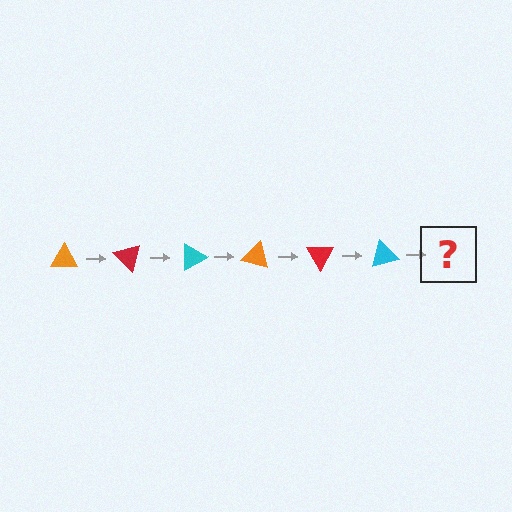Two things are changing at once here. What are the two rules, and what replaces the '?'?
The two rules are that it rotates 45 degrees each step and the color cycles through orange, red, and cyan. The '?' should be an orange triangle, rotated 270 degrees from the start.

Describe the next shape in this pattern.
It should be an orange triangle, rotated 270 degrees from the start.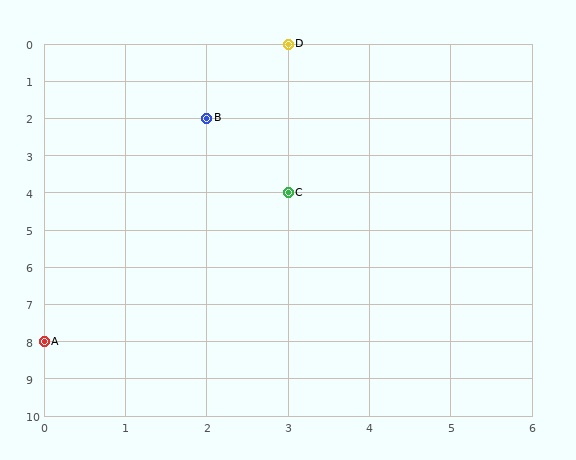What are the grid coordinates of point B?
Point B is at grid coordinates (2, 2).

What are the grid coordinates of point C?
Point C is at grid coordinates (3, 4).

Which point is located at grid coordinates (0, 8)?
Point A is at (0, 8).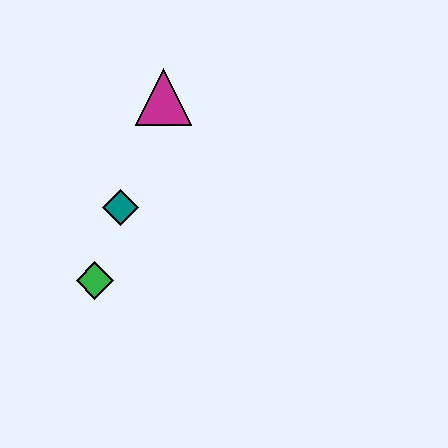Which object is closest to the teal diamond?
The green diamond is closest to the teal diamond.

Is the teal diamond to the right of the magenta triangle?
No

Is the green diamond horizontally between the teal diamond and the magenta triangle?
No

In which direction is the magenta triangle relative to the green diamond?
The magenta triangle is above the green diamond.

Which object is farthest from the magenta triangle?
The green diamond is farthest from the magenta triangle.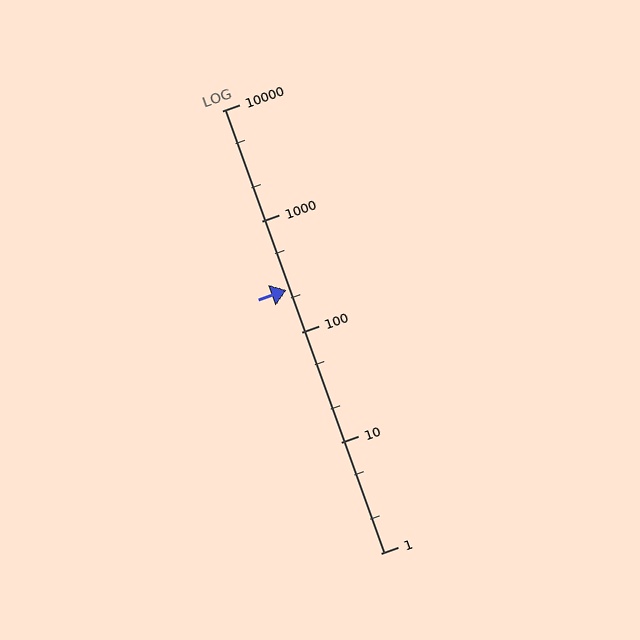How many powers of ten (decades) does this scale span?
The scale spans 4 decades, from 1 to 10000.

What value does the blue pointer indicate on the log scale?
The pointer indicates approximately 240.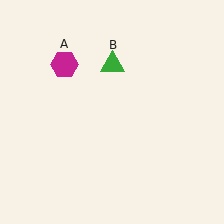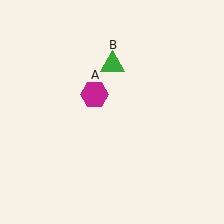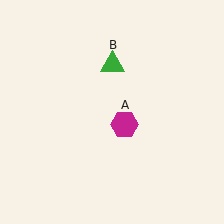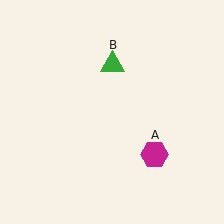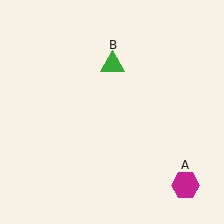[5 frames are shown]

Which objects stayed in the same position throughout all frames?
Green triangle (object B) remained stationary.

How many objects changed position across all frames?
1 object changed position: magenta hexagon (object A).